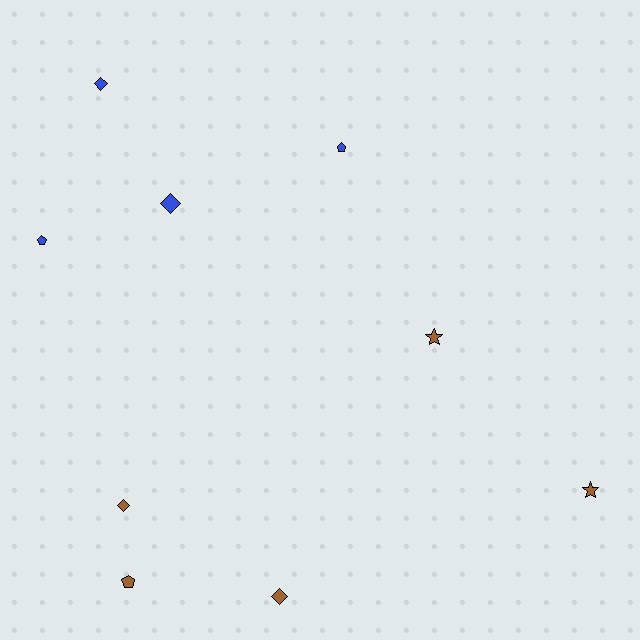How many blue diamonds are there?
There are 2 blue diamonds.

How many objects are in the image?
There are 9 objects.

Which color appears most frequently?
Brown, with 5 objects.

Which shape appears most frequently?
Diamond, with 4 objects.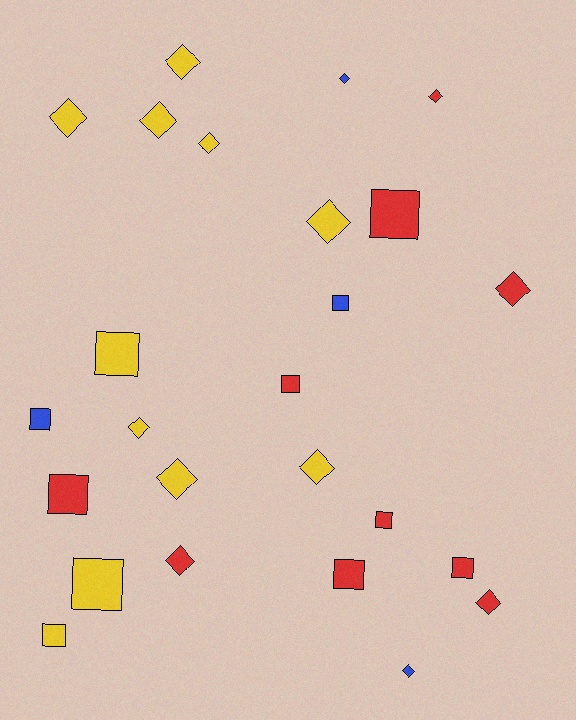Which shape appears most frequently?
Diamond, with 14 objects.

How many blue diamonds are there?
There are 2 blue diamonds.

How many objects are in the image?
There are 25 objects.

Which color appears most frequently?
Yellow, with 11 objects.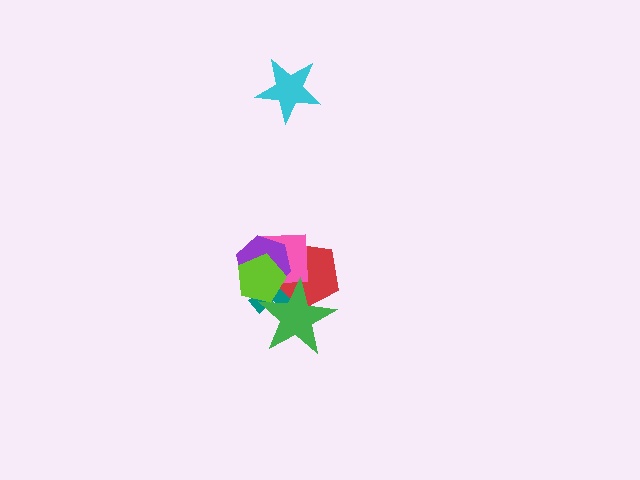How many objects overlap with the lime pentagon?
5 objects overlap with the lime pentagon.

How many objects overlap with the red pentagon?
5 objects overlap with the red pentagon.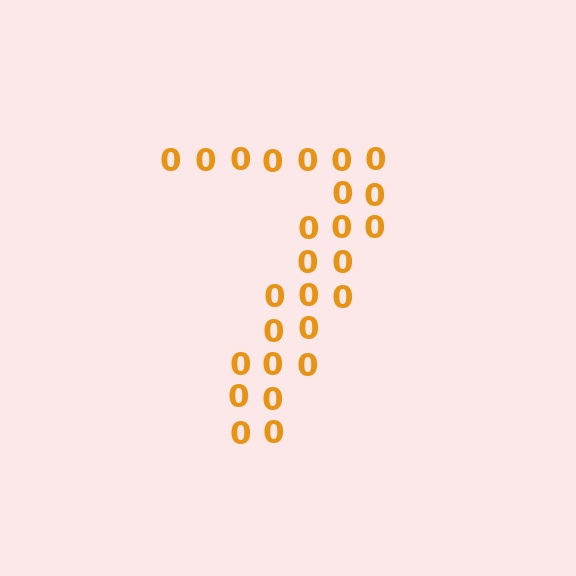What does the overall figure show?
The overall figure shows the digit 7.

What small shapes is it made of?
It is made of small digit 0's.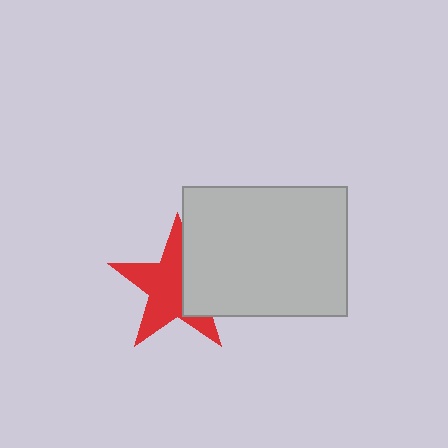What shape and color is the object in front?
The object in front is a light gray rectangle.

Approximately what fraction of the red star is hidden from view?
Roughly 36% of the red star is hidden behind the light gray rectangle.